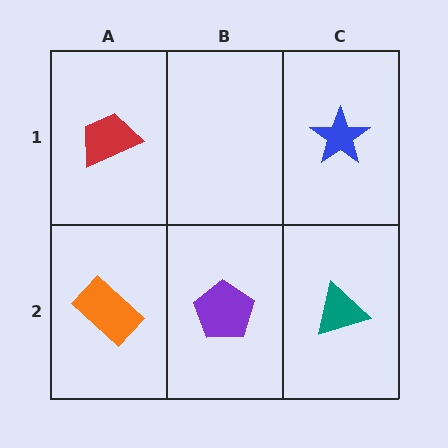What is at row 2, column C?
A teal triangle.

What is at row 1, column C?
A blue star.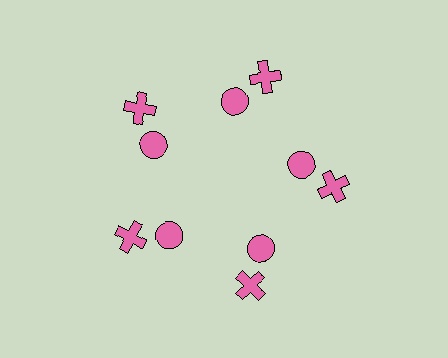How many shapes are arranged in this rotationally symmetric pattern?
There are 10 shapes, arranged in 5 groups of 2.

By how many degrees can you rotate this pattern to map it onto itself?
The pattern maps onto itself every 72 degrees of rotation.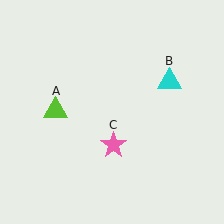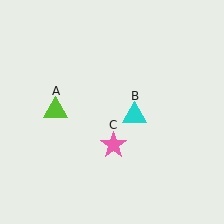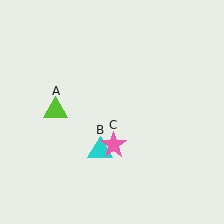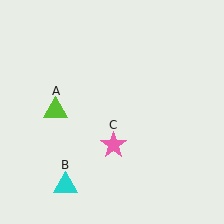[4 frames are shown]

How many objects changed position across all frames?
1 object changed position: cyan triangle (object B).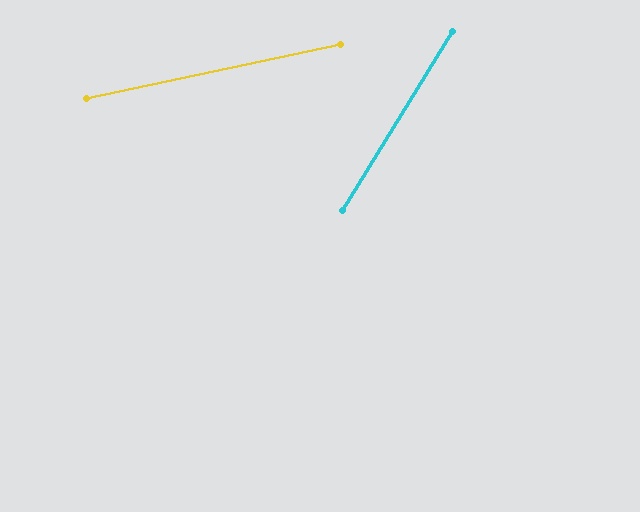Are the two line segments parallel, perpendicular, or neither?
Neither parallel nor perpendicular — they differ by about 47°.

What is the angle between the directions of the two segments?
Approximately 47 degrees.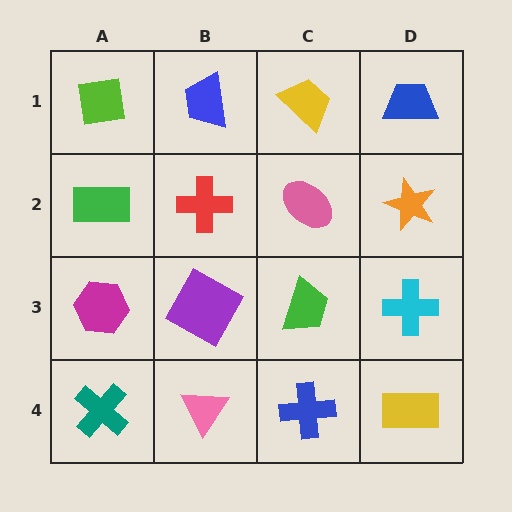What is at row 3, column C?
A green trapezoid.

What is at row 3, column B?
A purple square.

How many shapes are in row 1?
4 shapes.